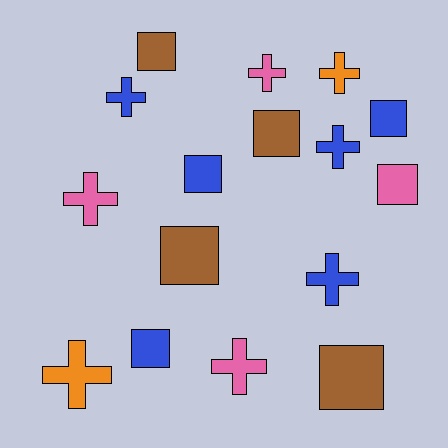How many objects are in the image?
There are 16 objects.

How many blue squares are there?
There are 3 blue squares.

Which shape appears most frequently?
Cross, with 8 objects.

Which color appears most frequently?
Blue, with 6 objects.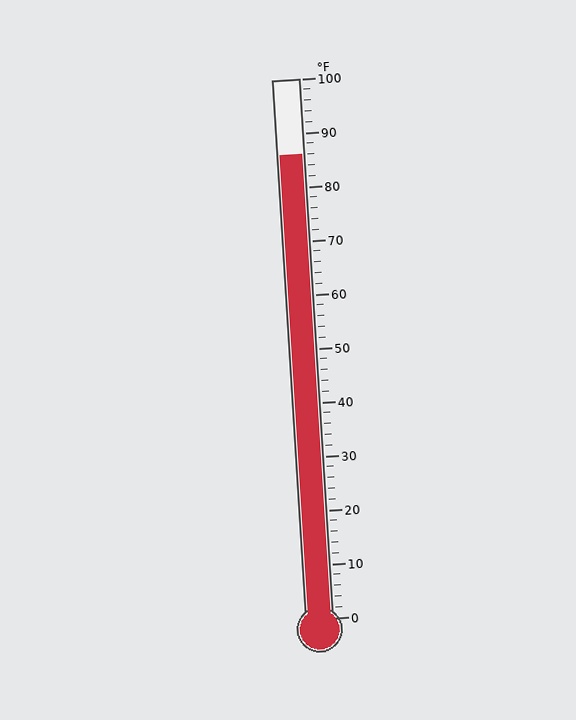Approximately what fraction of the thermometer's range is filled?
The thermometer is filled to approximately 85% of its range.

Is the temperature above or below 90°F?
The temperature is below 90°F.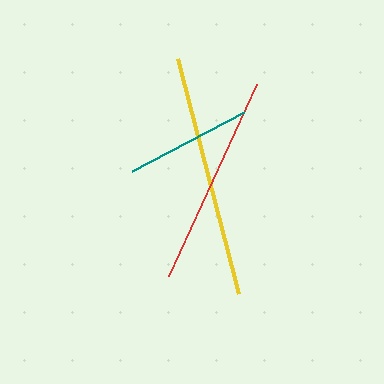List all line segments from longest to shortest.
From longest to shortest: yellow, red, teal.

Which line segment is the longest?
The yellow line is the longest at approximately 242 pixels.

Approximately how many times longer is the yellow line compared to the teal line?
The yellow line is approximately 1.9 times the length of the teal line.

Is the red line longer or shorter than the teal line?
The red line is longer than the teal line.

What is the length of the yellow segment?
The yellow segment is approximately 242 pixels long.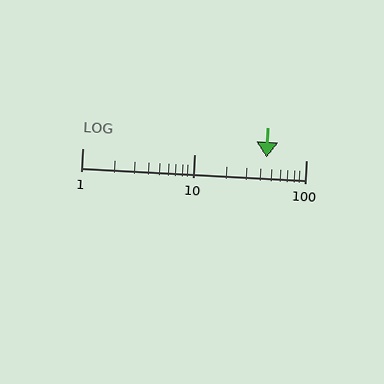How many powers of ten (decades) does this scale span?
The scale spans 2 decades, from 1 to 100.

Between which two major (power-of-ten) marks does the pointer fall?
The pointer is between 10 and 100.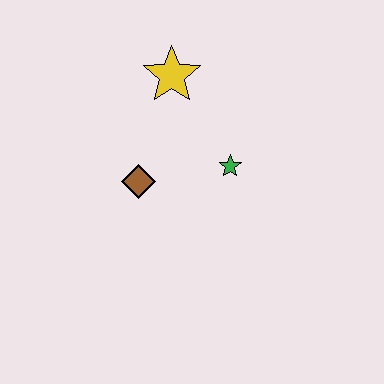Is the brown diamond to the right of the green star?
No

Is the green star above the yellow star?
No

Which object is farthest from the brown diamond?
The yellow star is farthest from the brown diamond.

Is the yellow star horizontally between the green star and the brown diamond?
Yes